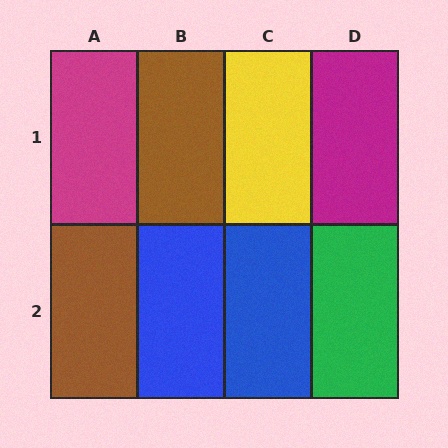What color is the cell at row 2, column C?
Blue.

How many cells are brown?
2 cells are brown.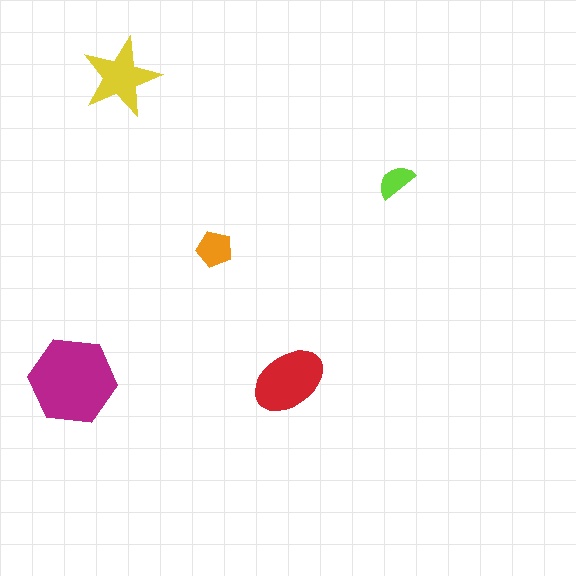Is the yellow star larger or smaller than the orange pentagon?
Larger.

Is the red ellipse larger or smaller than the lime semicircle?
Larger.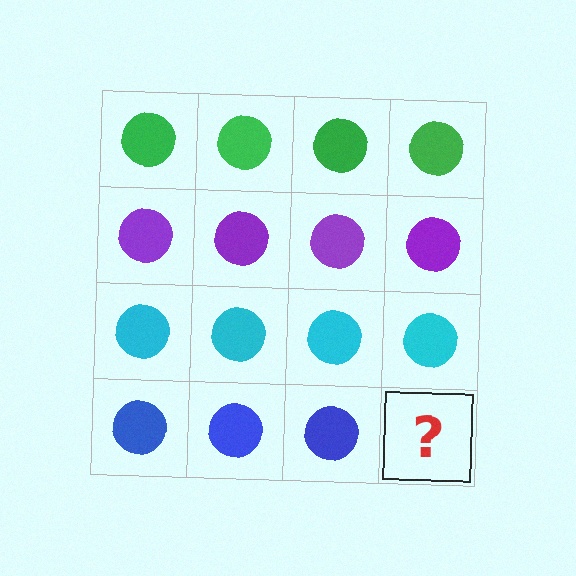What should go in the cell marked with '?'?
The missing cell should contain a blue circle.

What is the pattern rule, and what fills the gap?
The rule is that each row has a consistent color. The gap should be filled with a blue circle.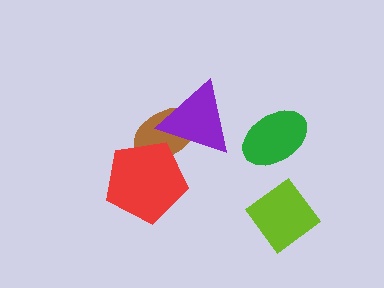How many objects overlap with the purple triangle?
1 object overlaps with the purple triangle.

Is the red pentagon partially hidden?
No, no other shape covers it.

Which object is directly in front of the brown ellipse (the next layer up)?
The purple triangle is directly in front of the brown ellipse.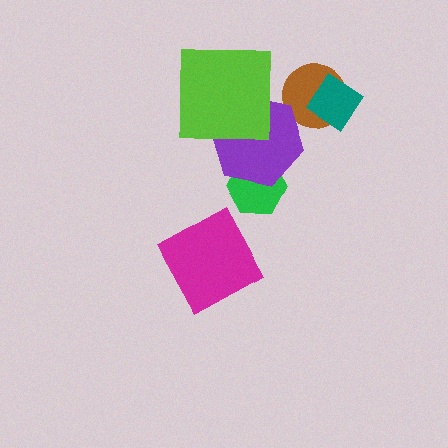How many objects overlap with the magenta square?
0 objects overlap with the magenta square.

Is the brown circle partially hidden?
Yes, it is partially covered by another shape.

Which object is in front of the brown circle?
The teal diamond is in front of the brown circle.